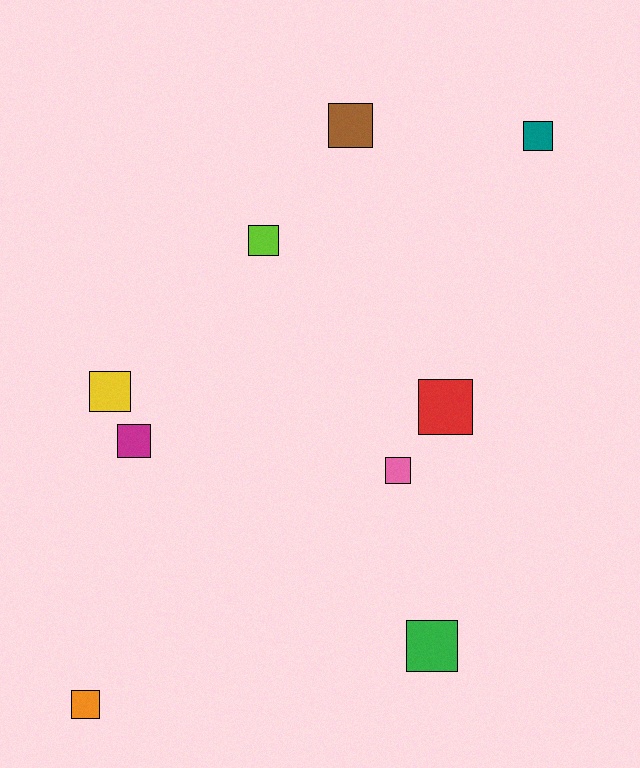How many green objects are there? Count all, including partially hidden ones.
There is 1 green object.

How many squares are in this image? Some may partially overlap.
There are 9 squares.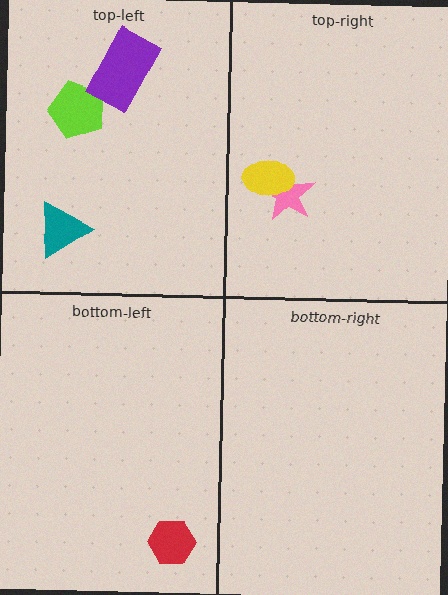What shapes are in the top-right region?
The pink star, the yellow ellipse.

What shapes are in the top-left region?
The lime pentagon, the purple rectangle, the teal triangle.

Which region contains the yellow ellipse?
The top-right region.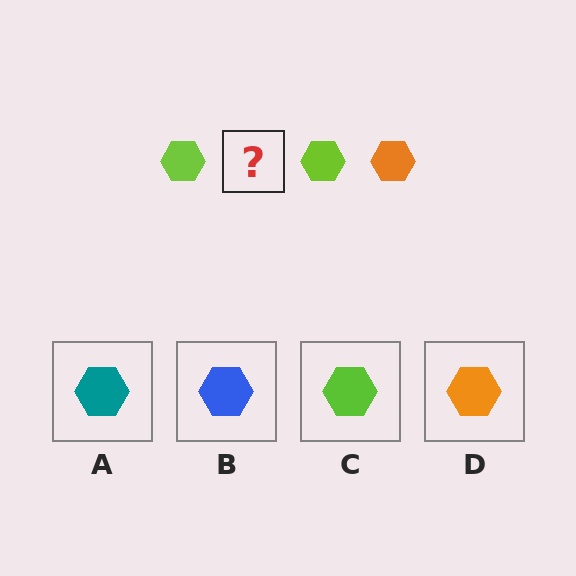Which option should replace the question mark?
Option D.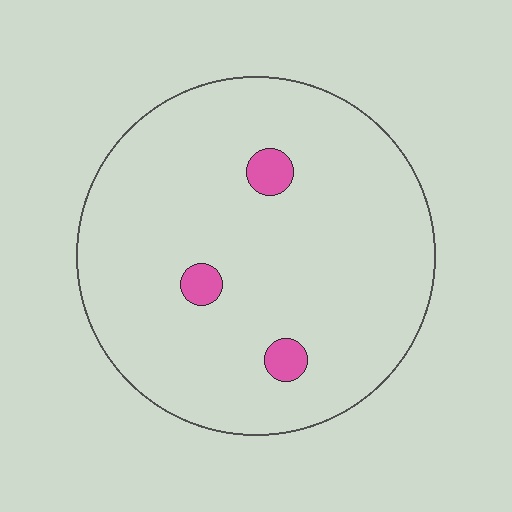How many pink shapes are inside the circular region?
3.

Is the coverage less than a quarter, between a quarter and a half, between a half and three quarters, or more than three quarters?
Less than a quarter.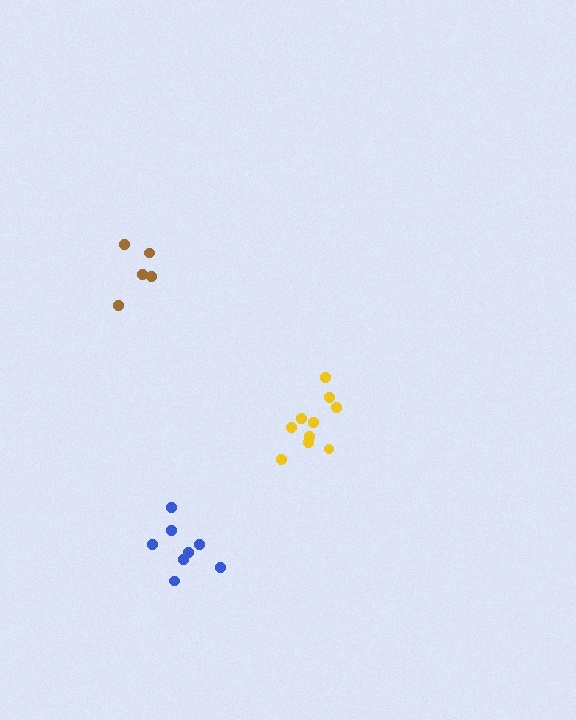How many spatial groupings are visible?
There are 3 spatial groupings.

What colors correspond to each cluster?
The clusters are colored: brown, blue, yellow.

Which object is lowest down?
The blue cluster is bottommost.